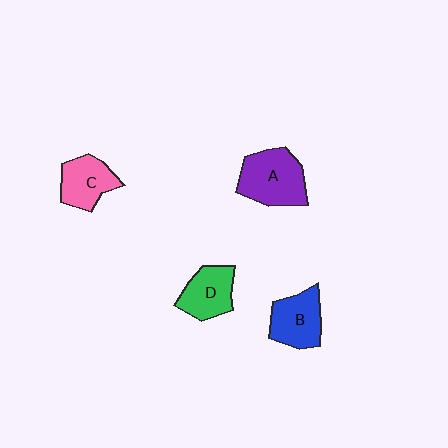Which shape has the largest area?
Shape A (purple).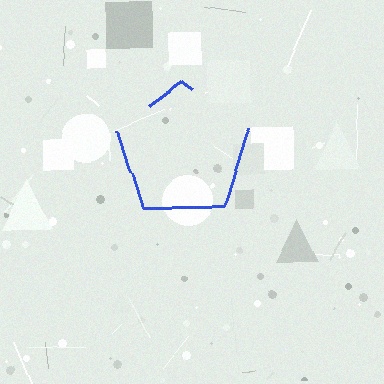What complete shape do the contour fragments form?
The contour fragments form a pentagon.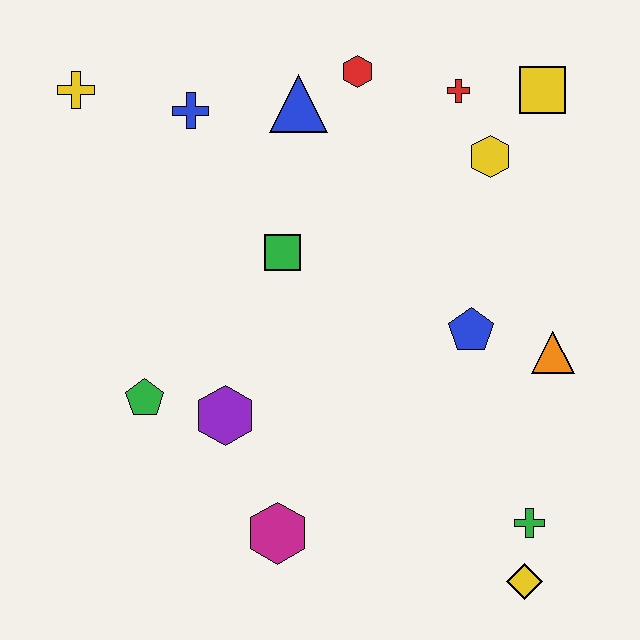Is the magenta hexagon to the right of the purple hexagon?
Yes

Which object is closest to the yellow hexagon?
The red cross is closest to the yellow hexagon.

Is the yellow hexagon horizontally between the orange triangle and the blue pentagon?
Yes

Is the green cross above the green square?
No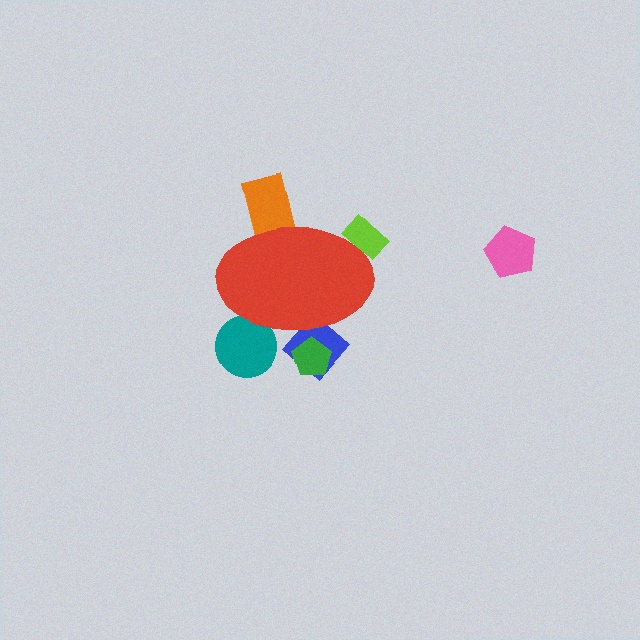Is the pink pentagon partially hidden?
No, the pink pentagon is fully visible.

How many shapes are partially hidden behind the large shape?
5 shapes are partially hidden.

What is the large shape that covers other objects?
A red ellipse.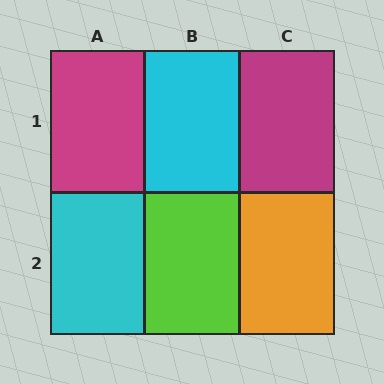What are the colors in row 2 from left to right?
Cyan, lime, orange.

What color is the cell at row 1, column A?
Magenta.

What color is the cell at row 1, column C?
Magenta.